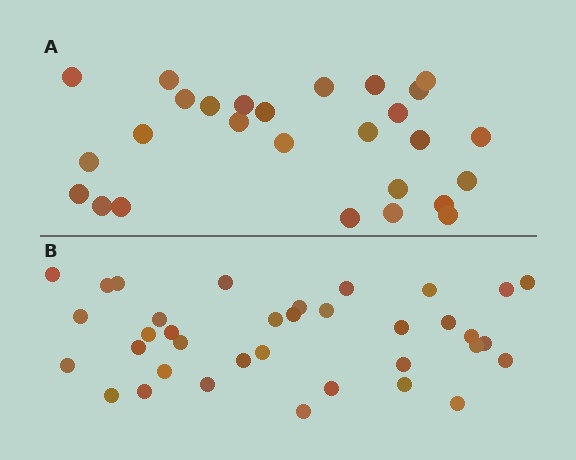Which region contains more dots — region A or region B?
Region B (the bottom region) has more dots.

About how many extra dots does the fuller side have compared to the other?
Region B has roughly 8 or so more dots than region A.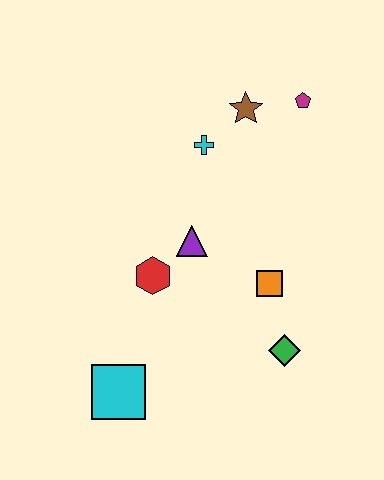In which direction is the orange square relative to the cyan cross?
The orange square is below the cyan cross.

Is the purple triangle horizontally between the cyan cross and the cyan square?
Yes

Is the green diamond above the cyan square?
Yes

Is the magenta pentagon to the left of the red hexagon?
No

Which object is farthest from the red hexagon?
The magenta pentagon is farthest from the red hexagon.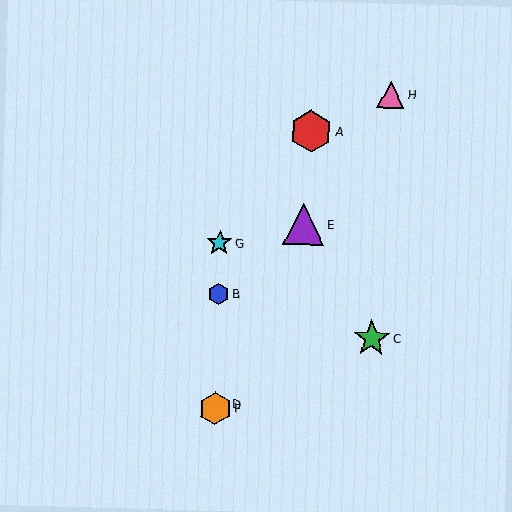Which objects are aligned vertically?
Objects B, D, F, G are aligned vertically.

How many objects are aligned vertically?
4 objects (B, D, F, G) are aligned vertically.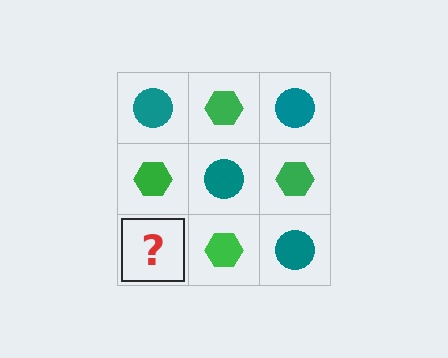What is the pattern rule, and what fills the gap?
The rule is that it alternates teal circle and green hexagon in a checkerboard pattern. The gap should be filled with a teal circle.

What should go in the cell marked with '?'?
The missing cell should contain a teal circle.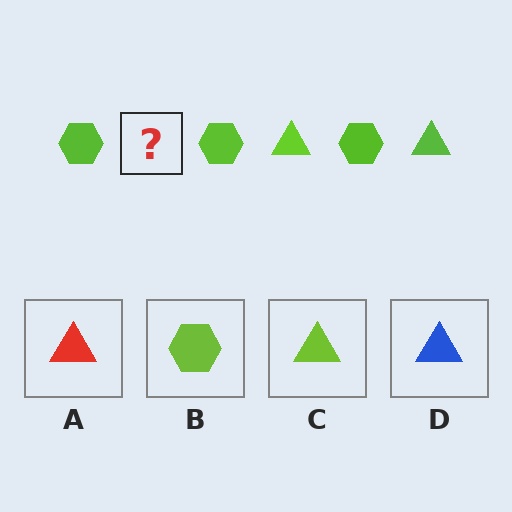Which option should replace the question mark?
Option C.